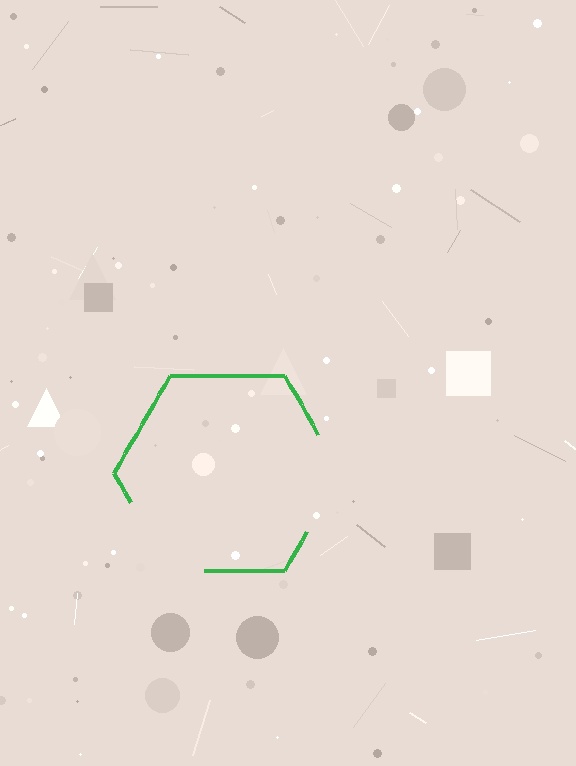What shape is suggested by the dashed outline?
The dashed outline suggests a hexagon.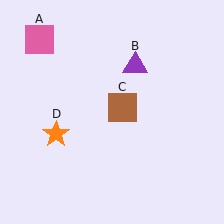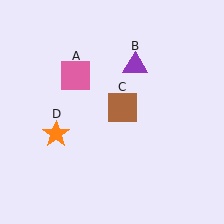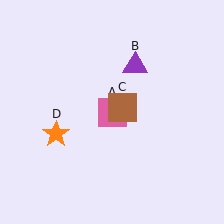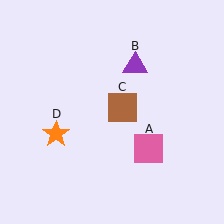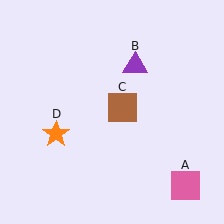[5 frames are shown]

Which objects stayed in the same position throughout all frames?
Purple triangle (object B) and brown square (object C) and orange star (object D) remained stationary.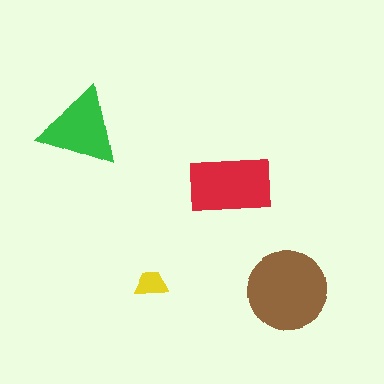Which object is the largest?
The brown circle.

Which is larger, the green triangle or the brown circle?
The brown circle.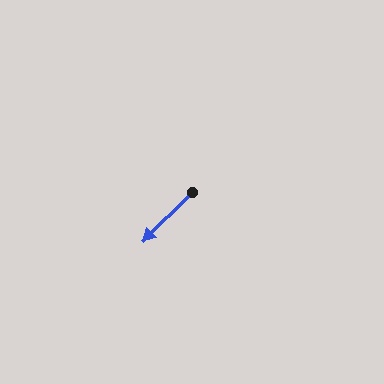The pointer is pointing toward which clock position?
Roughly 8 o'clock.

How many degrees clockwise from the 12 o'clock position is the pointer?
Approximately 225 degrees.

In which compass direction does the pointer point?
Southwest.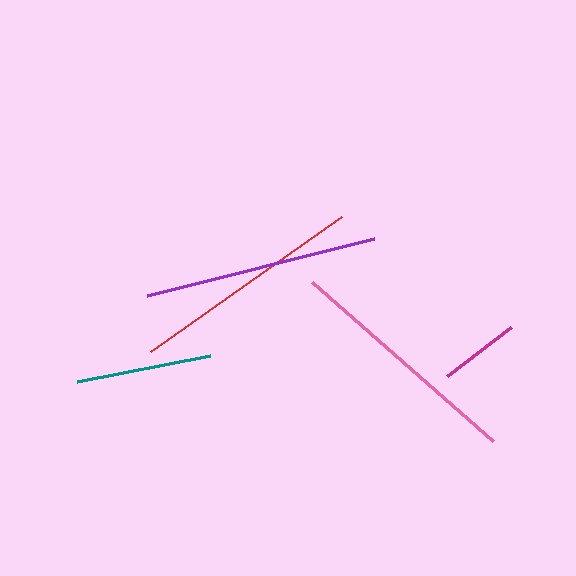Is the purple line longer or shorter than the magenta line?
The purple line is longer than the magenta line.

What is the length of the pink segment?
The pink segment is approximately 241 pixels long.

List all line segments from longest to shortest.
From longest to shortest: pink, purple, red, teal, magenta.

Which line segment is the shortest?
The magenta line is the shortest at approximately 80 pixels.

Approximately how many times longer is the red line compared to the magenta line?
The red line is approximately 2.9 times the length of the magenta line.